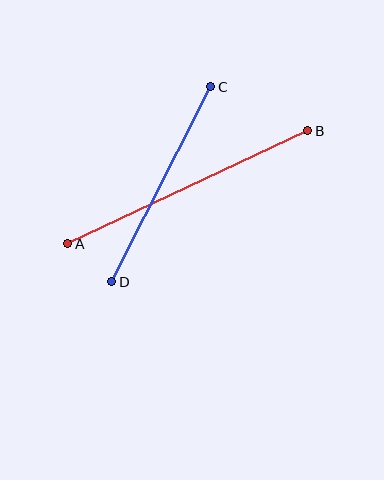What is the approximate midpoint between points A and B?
The midpoint is at approximately (188, 187) pixels.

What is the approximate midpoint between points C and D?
The midpoint is at approximately (161, 184) pixels.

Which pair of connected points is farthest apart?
Points A and B are farthest apart.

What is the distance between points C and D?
The distance is approximately 218 pixels.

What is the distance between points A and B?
The distance is approximately 266 pixels.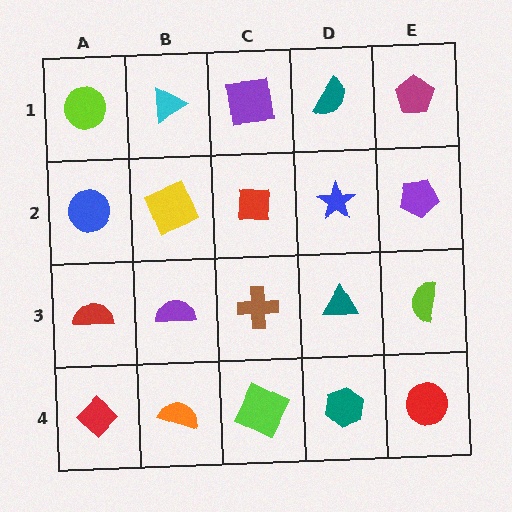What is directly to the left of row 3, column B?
A red semicircle.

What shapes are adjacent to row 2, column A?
A lime circle (row 1, column A), a red semicircle (row 3, column A), a yellow square (row 2, column B).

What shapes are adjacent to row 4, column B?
A purple semicircle (row 3, column B), a red diamond (row 4, column A), a lime square (row 4, column C).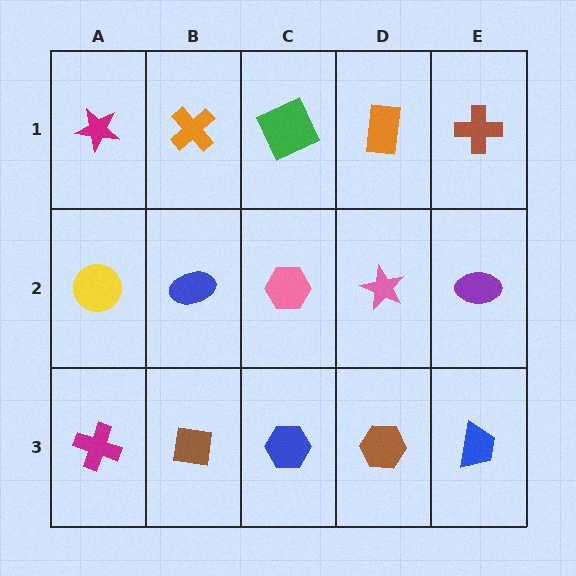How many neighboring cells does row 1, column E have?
2.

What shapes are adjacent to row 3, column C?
A pink hexagon (row 2, column C), a brown square (row 3, column B), a brown hexagon (row 3, column D).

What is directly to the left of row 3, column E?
A brown hexagon.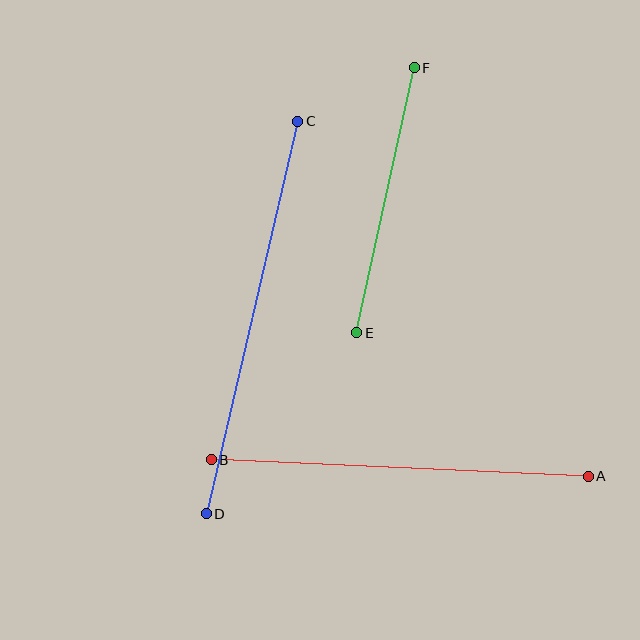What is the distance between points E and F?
The distance is approximately 271 pixels.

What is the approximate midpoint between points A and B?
The midpoint is at approximately (400, 468) pixels.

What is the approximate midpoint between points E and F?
The midpoint is at approximately (386, 200) pixels.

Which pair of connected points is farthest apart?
Points C and D are farthest apart.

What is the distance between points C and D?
The distance is approximately 403 pixels.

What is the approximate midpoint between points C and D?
The midpoint is at approximately (252, 317) pixels.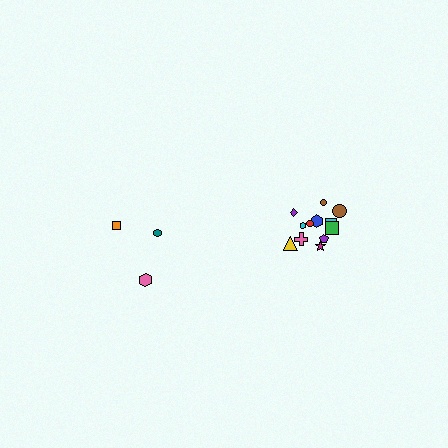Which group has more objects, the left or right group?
The right group.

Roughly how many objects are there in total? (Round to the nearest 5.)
Roughly 15 objects in total.